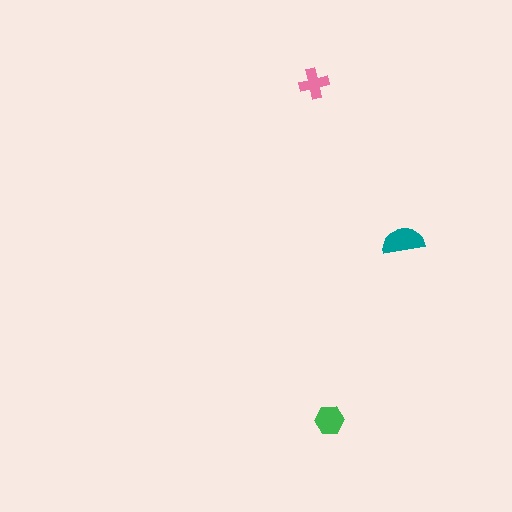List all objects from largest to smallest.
The teal semicircle, the green hexagon, the pink cross.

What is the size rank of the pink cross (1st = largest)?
3rd.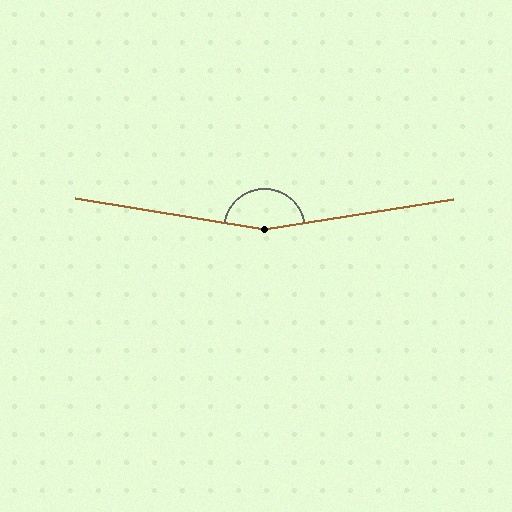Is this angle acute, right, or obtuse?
It is obtuse.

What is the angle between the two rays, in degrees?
Approximately 162 degrees.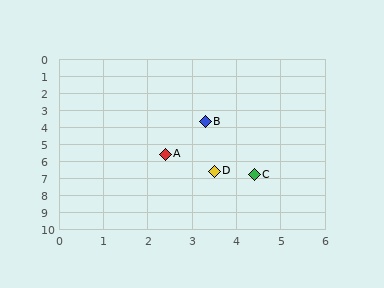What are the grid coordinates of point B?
Point B is at approximately (3.3, 3.7).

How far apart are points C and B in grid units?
Points C and B are about 3.3 grid units apart.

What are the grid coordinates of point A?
Point A is at approximately (2.4, 5.6).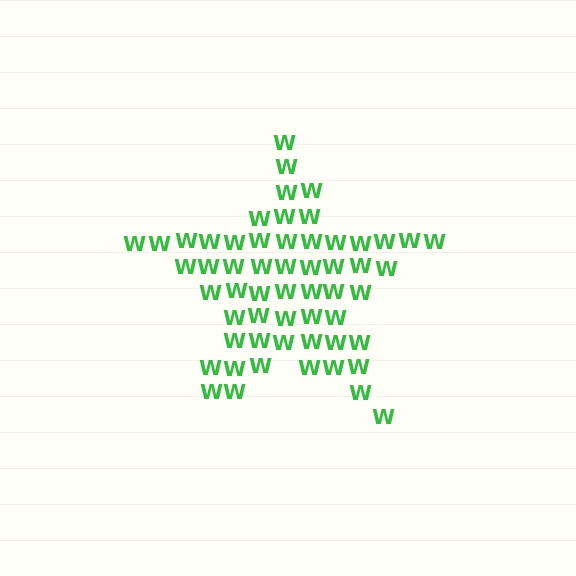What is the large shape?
The large shape is a star.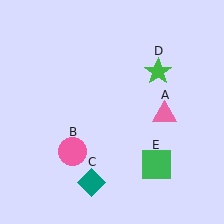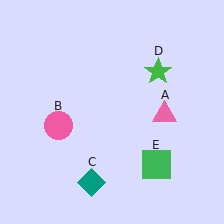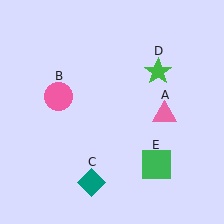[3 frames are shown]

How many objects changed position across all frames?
1 object changed position: pink circle (object B).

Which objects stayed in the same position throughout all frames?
Pink triangle (object A) and teal diamond (object C) and green star (object D) and green square (object E) remained stationary.